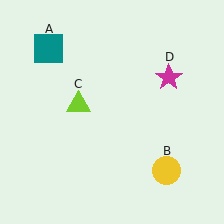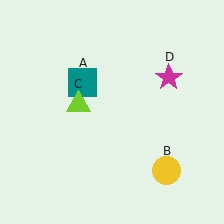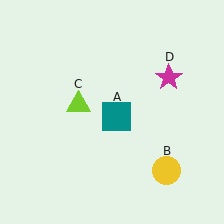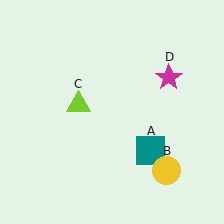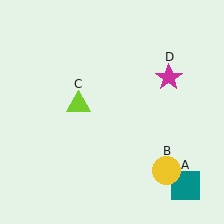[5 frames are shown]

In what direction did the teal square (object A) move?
The teal square (object A) moved down and to the right.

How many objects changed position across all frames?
1 object changed position: teal square (object A).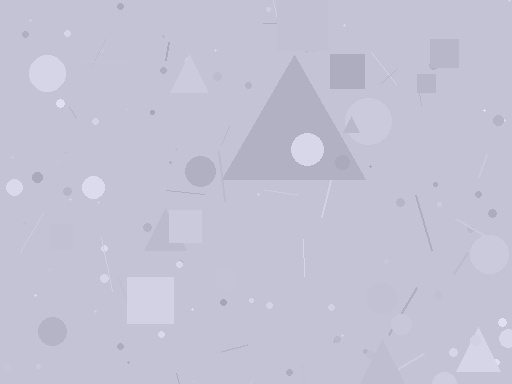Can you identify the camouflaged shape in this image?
The camouflaged shape is a triangle.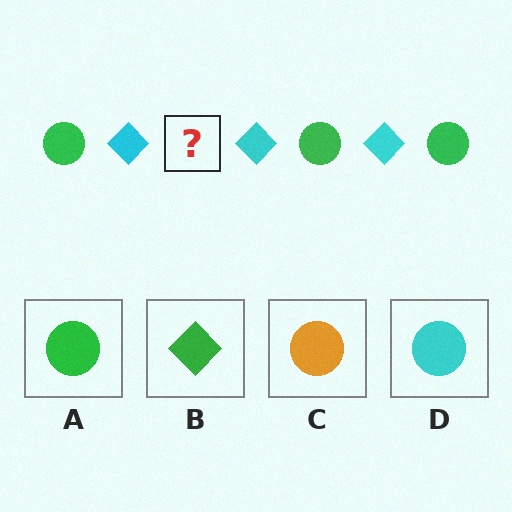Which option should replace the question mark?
Option A.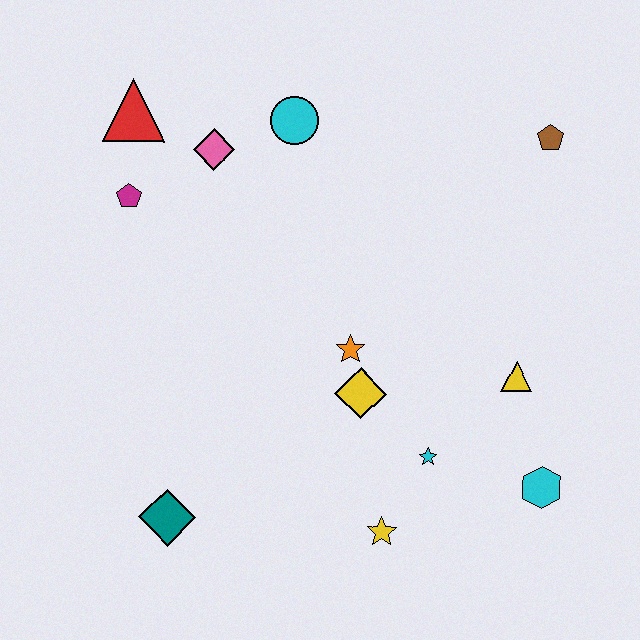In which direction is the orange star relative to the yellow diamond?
The orange star is above the yellow diamond.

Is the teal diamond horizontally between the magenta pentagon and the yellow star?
Yes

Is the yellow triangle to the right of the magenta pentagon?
Yes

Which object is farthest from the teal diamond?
The brown pentagon is farthest from the teal diamond.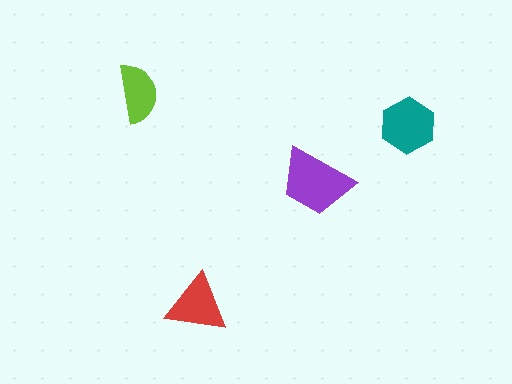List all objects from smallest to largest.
The lime semicircle, the red triangle, the teal hexagon, the purple trapezoid.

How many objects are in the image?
There are 4 objects in the image.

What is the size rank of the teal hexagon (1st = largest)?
2nd.